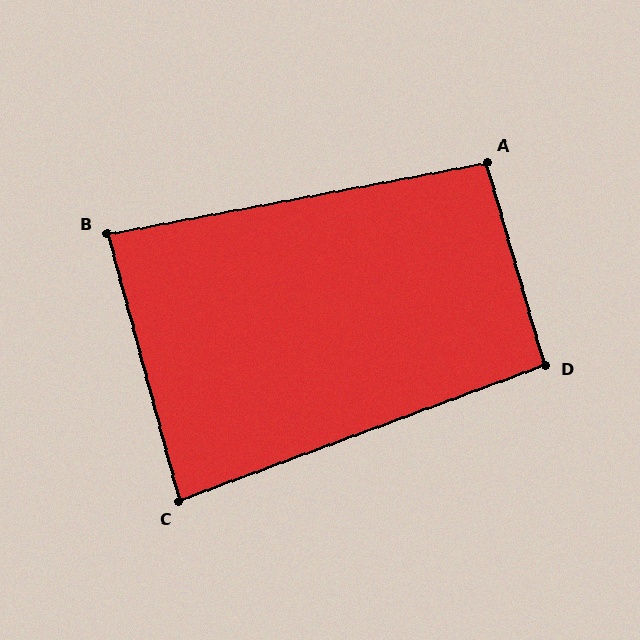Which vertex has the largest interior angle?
A, at approximately 95 degrees.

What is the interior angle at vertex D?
Approximately 94 degrees (approximately right).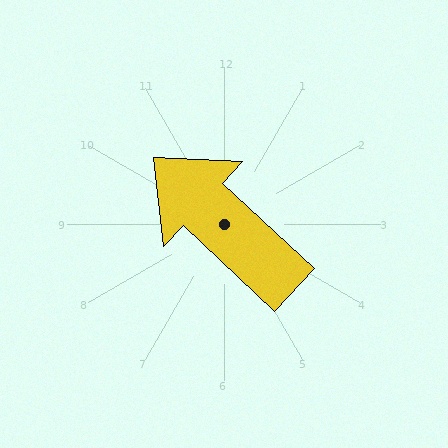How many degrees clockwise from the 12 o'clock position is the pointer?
Approximately 313 degrees.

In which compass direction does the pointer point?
Northwest.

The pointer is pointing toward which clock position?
Roughly 10 o'clock.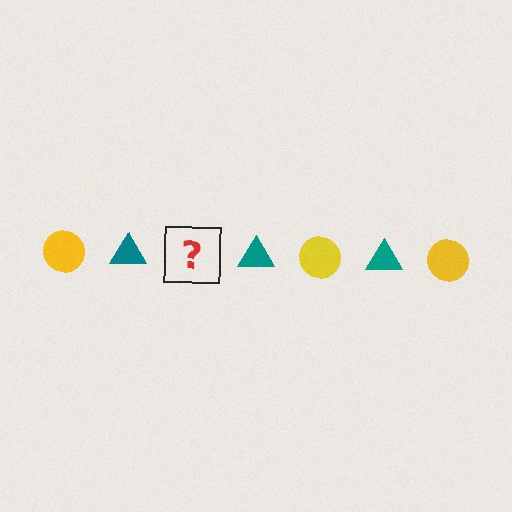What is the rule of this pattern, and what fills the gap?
The rule is that the pattern alternates between yellow circle and teal triangle. The gap should be filled with a yellow circle.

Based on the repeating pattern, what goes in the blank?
The blank should be a yellow circle.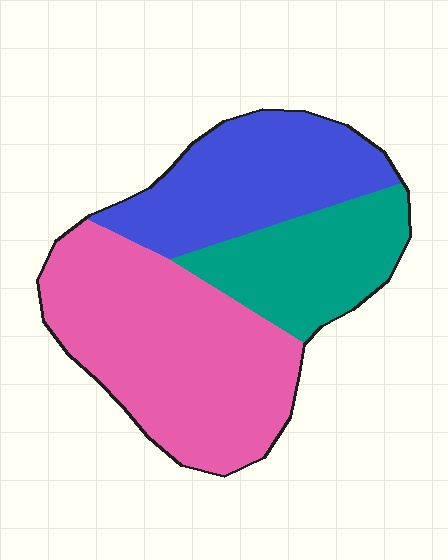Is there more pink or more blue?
Pink.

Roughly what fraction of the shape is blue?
Blue covers 29% of the shape.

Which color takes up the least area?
Teal, at roughly 25%.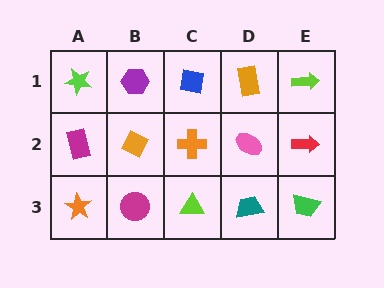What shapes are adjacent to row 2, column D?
An orange rectangle (row 1, column D), a teal trapezoid (row 3, column D), an orange cross (row 2, column C), a red arrow (row 2, column E).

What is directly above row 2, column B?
A purple hexagon.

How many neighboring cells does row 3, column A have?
2.